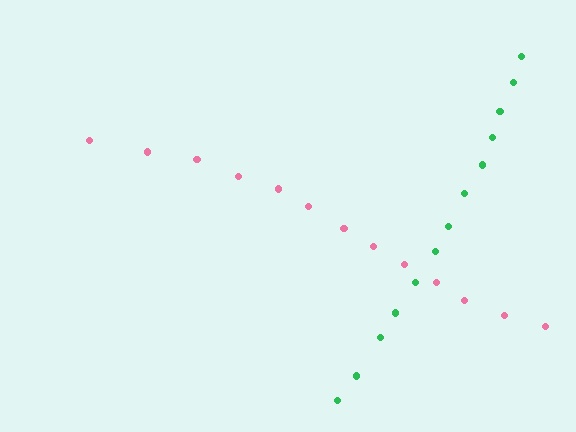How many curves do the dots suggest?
There are 2 distinct paths.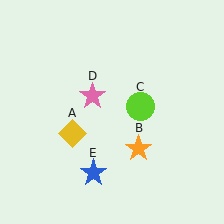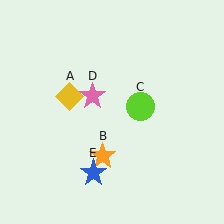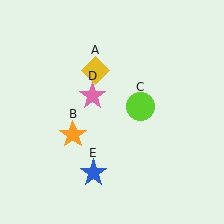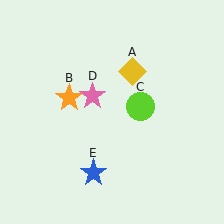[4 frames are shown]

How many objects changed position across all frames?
2 objects changed position: yellow diamond (object A), orange star (object B).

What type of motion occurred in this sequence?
The yellow diamond (object A), orange star (object B) rotated clockwise around the center of the scene.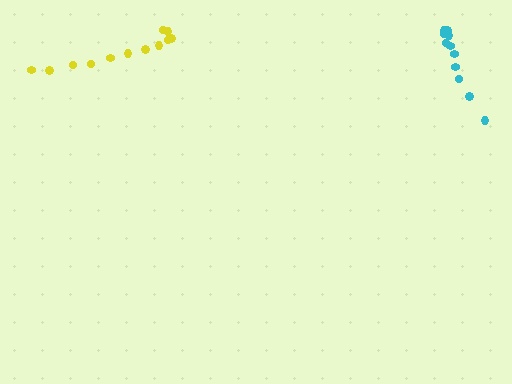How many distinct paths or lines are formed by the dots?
There are 2 distinct paths.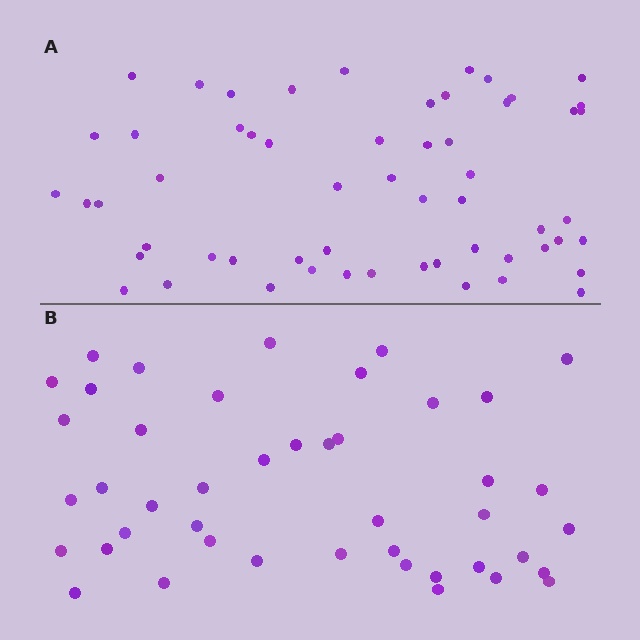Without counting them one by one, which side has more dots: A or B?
Region A (the top region) has more dots.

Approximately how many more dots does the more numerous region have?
Region A has approximately 15 more dots than region B.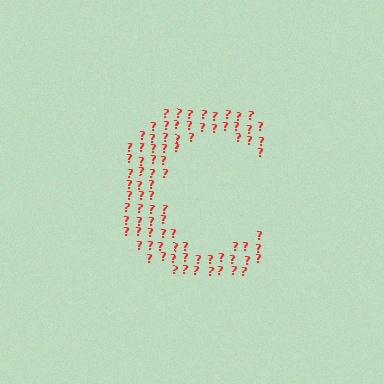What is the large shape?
The large shape is the letter C.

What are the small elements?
The small elements are question marks.